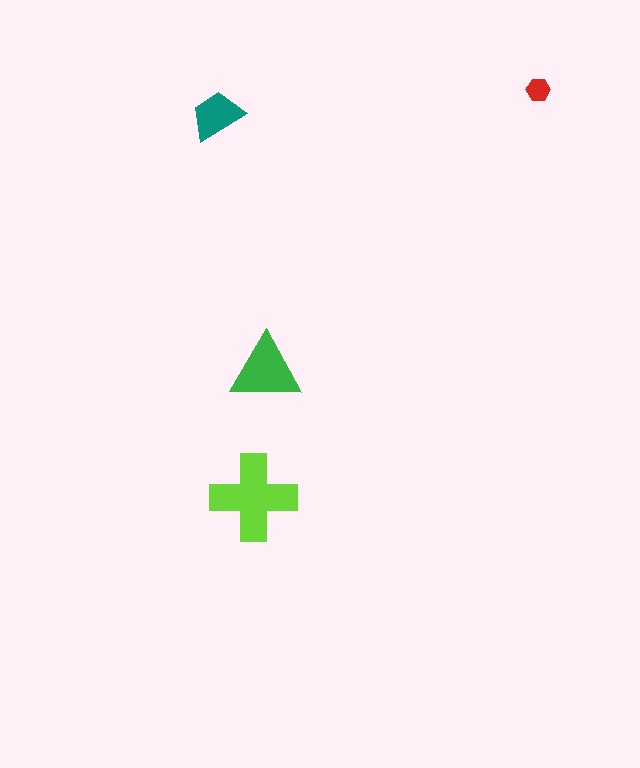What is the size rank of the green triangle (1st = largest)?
2nd.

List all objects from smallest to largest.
The red hexagon, the teal trapezoid, the green triangle, the lime cross.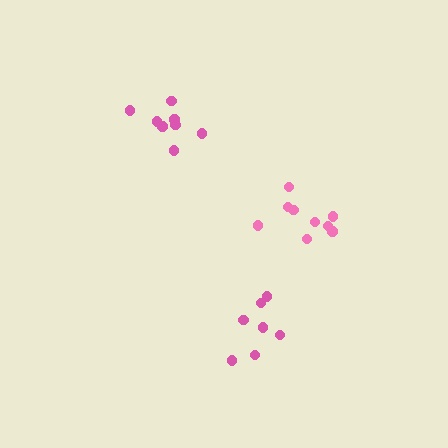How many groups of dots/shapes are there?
There are 3 groups.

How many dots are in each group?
Group 1: 8 dots, Group 2: 7 dots, Group 3: 9 dots (24 total).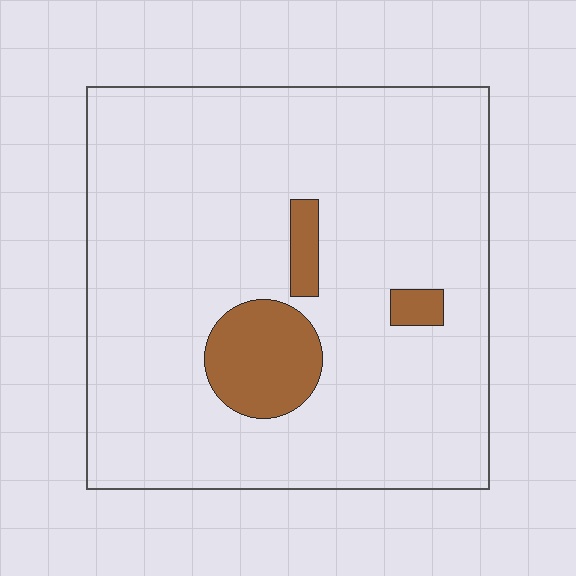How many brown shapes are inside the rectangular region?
3.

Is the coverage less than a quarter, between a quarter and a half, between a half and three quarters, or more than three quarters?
Less than a quarter.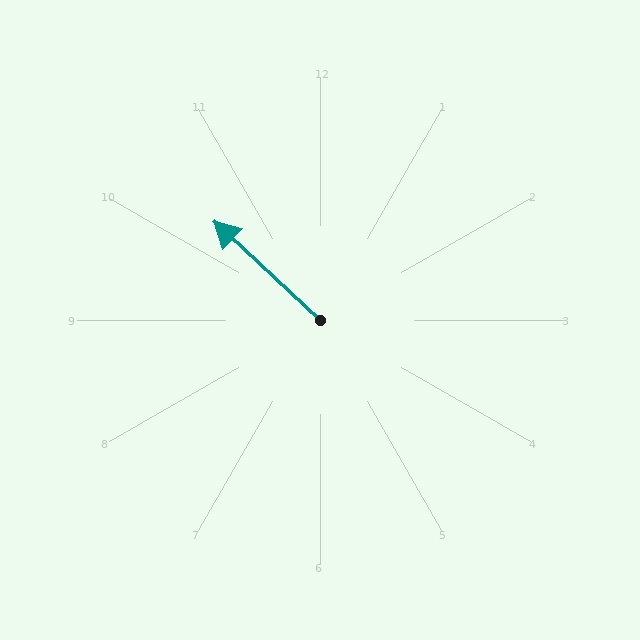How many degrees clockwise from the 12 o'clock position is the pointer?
Approximately 313 degrees.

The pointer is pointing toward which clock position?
Roughly 10 o'clock.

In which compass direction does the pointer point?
Northwest.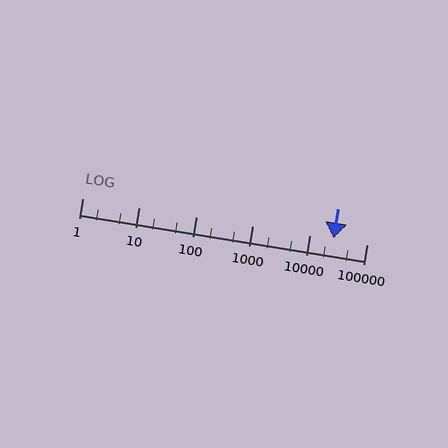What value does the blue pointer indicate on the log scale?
The pointer indicates approximately 26000.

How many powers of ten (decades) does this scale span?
The scale spans 5 decades, from 1 to 100000.